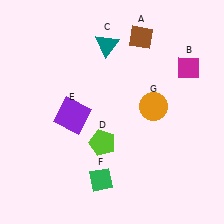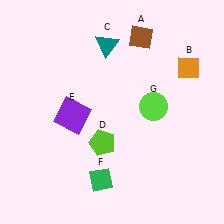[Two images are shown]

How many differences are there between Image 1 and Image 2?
There are 2 differences between the two images.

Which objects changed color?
B changed from magenta to orange. G changed from orange to lime.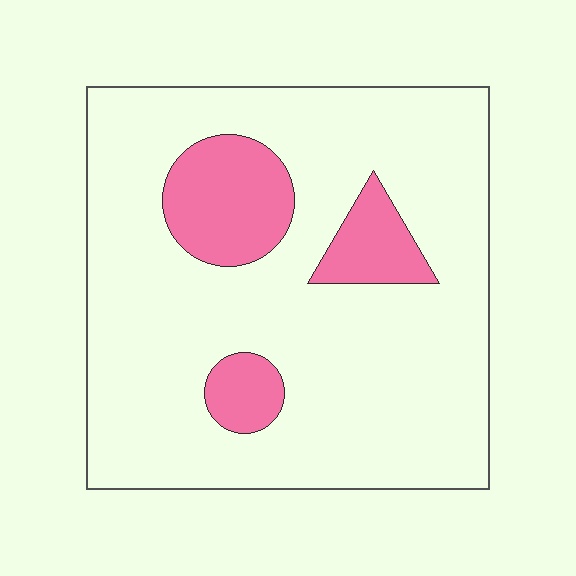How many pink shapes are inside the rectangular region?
3.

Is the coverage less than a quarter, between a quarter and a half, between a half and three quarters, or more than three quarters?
Less than a quarter.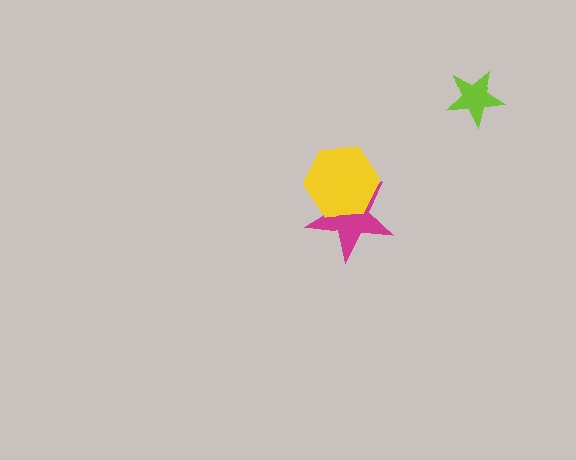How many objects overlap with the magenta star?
1 object overlaps with the magenta star.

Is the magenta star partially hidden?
Yes, it is partially covered by another shape.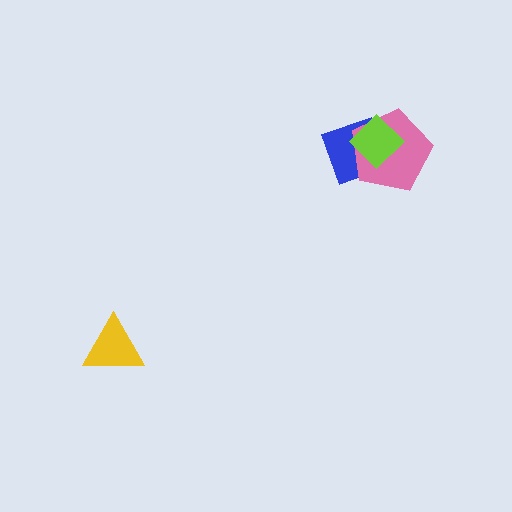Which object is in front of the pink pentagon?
The lime diamond is in front of the pink pentagon.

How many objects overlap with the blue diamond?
2 objects overlap with the blue diamond.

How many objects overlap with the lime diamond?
2 objects overlap with the lime diamond.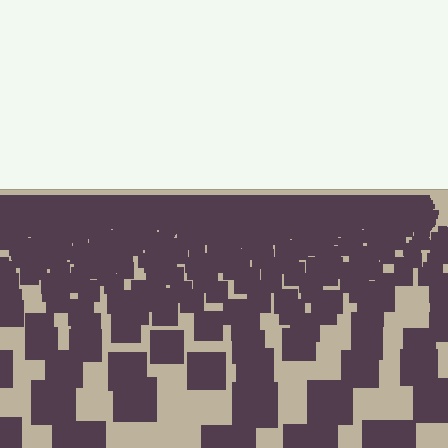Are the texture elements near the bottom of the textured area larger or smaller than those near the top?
Larger. Near the bottom, elements are closer to the viewer and appear at a bigger on-screen size.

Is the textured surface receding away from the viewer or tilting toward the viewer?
The surface is receding away from the viewer. Texture elements get smaller and denser toward the top.